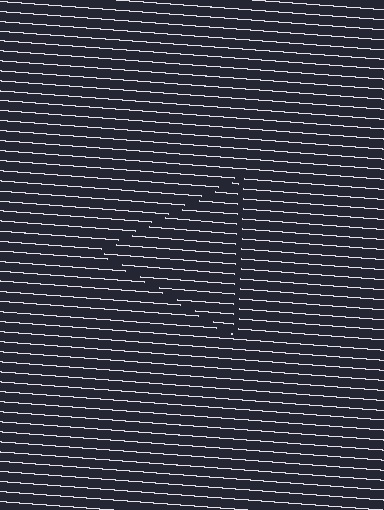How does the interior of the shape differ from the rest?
The interior of the shape contains the same grating, shifted by half a period — the contour is defined by the phase discontinuity where line-ends from the inner and outer gratings abut.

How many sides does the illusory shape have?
3 sides — the line-ends trace a triangle.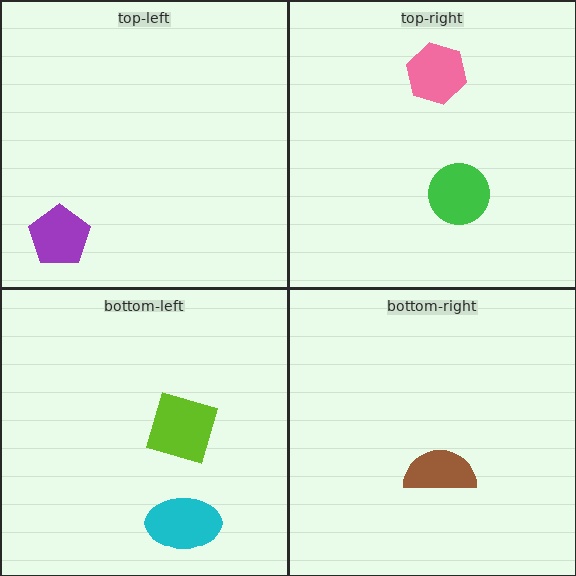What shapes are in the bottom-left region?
The cyan ellipse, the lime diamond.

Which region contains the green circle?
The top-right region.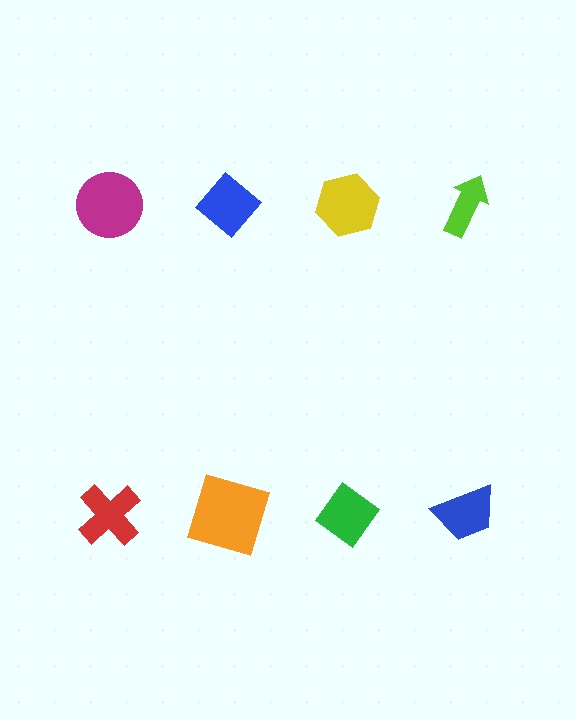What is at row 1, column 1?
A magenta circle.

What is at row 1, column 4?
A lime arrow.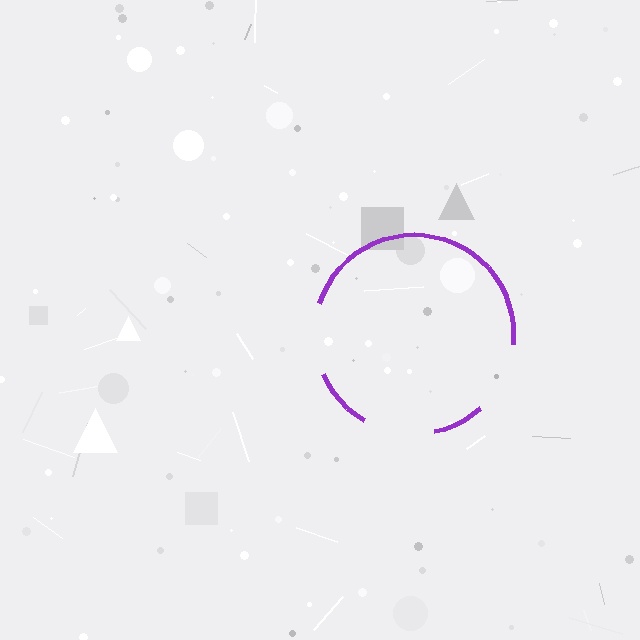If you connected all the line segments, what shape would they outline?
They would outline a circle.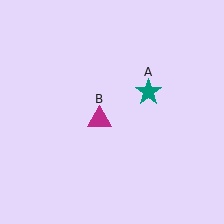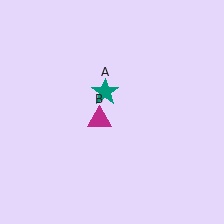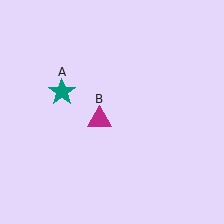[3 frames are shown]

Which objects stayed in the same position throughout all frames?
Magenta triangle (object B) remained stationary.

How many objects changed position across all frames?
1 object changed position: teal star (object A).